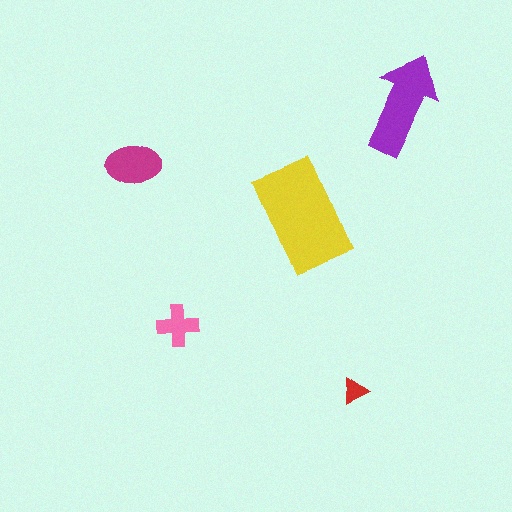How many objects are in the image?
There are 5 objects in the image.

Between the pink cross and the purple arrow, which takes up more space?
The purple arrow.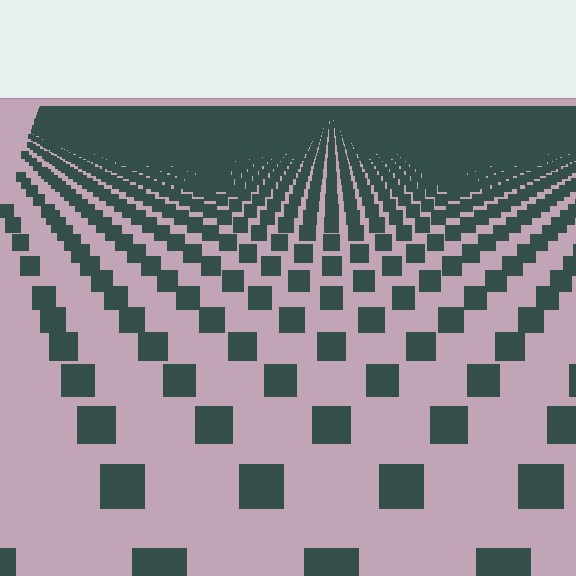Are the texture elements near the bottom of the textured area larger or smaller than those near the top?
Larger. Near the bottom, elements are closer to the viewer and appear at a bigger on-screen size.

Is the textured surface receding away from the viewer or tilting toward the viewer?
The surface is receding away from the viewer. Texture elements get smaller and denser toward the top.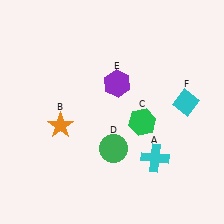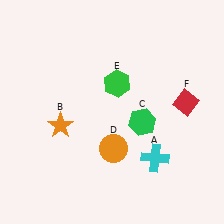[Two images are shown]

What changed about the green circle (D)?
In Image 1, D is green. In Image 2, it changed to orange.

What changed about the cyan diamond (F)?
In Image 1, F is cyan. In Image 2, it changed to red.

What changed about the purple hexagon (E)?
In Image 1, E is purple. In Image 2, it changed to green.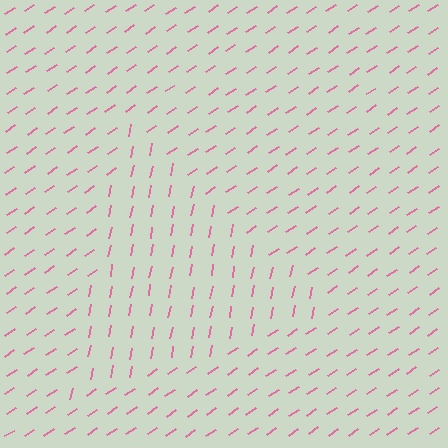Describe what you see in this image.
The image is filled with small pink line segments. A triangle region in the image has lines oriented differently from the surrounding lines, creating a visible texture boundary.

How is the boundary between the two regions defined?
The boundary is defined purely by a change in line orientation (approximately 45 degrees difference). All lines are the same color and thickness.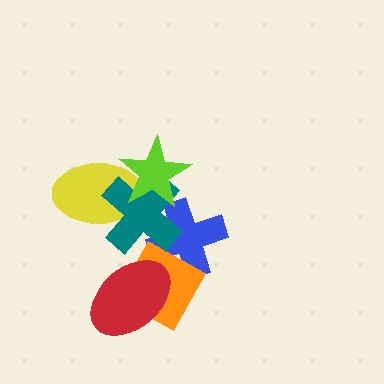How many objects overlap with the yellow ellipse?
2 objects overlap with the yellow ellipse.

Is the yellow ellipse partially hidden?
Yes, it is partially covered by another shape.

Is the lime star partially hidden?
No, no other shape covers it.